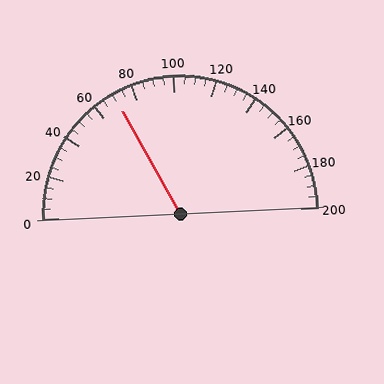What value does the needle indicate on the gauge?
The needle indicates approximately 70.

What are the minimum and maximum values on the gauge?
The gauge ranges from 0 to 200.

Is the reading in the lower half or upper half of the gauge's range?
The reading is in the lower half of the range (0 to 200).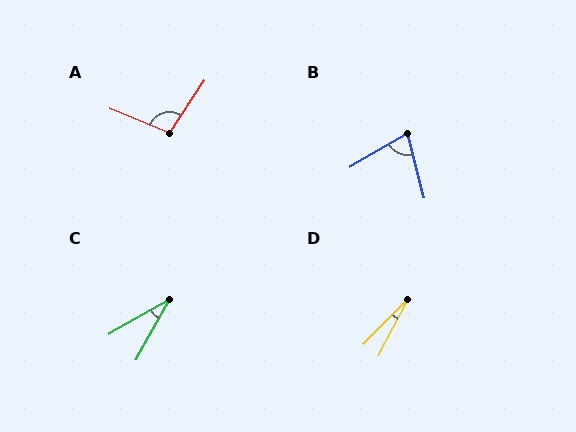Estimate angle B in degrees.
Approximately 74 degrees.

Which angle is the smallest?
D, at approximately 17 degrees.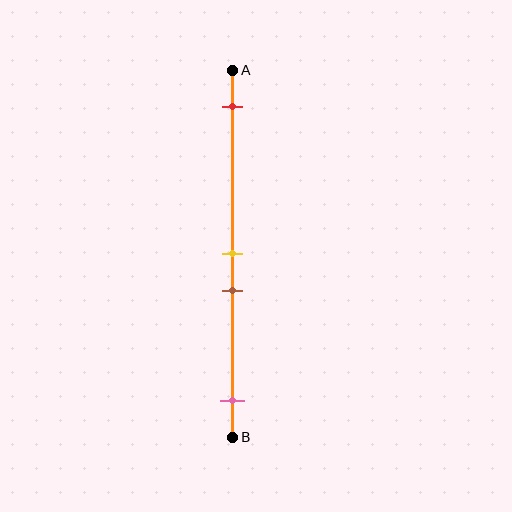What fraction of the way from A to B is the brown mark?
The brown mark is approximately 60% (0.6) of the way from A to B.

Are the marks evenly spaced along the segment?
No, the marks are not evenly spaced.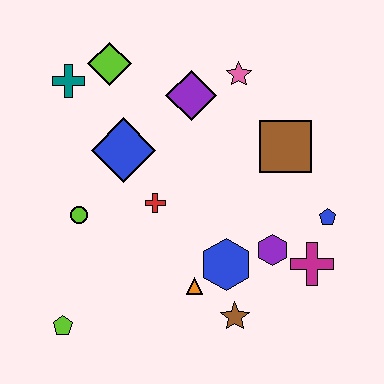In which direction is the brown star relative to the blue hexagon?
The brown star is below the blue hexagon.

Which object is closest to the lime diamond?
The teal cross is closest to the lime diamond.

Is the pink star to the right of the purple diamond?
Yes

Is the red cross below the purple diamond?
Yes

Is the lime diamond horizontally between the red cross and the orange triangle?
No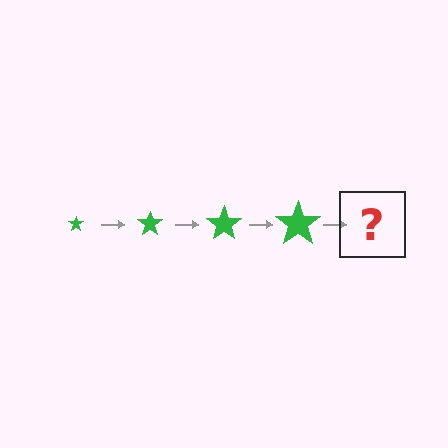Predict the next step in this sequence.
The next step is a green star, larger than the previous one.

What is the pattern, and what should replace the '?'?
The pattern is that the star gets progressively larger each step. The '?' should be a green star, larger than the previous one.